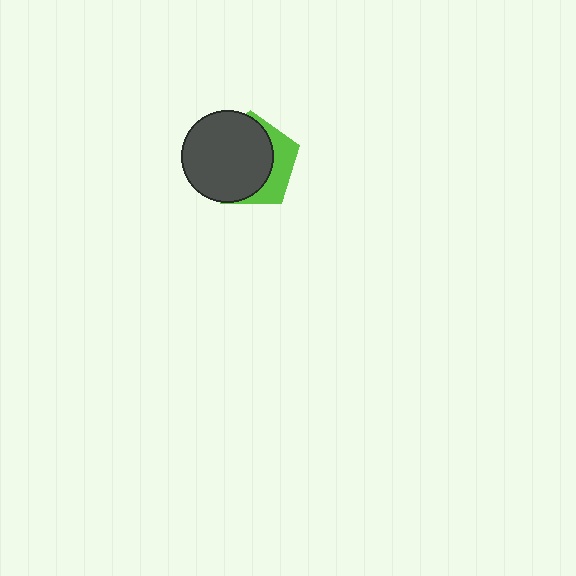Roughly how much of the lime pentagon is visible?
A small part of it is visible (roughly 31%).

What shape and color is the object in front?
The object in front is a dark gray circle.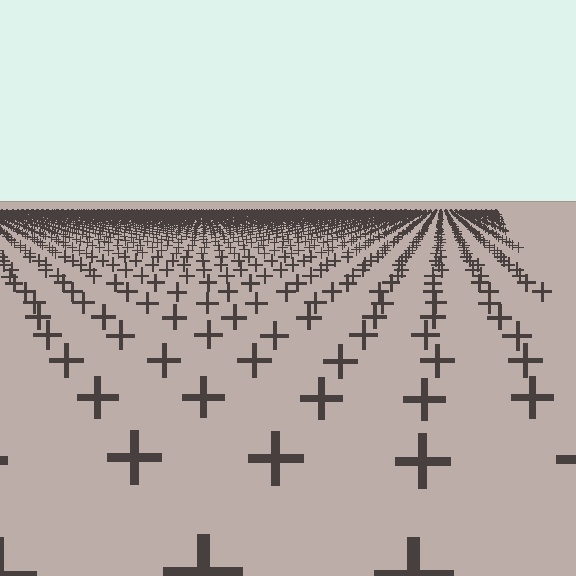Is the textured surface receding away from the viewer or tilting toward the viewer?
The surface is receding away from the viewer. Texture elements get smaller and denser toward the top.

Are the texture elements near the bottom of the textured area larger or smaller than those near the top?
Larger. Near the bottom, elements are closer to the viewer and appear at a bigger on-screen size.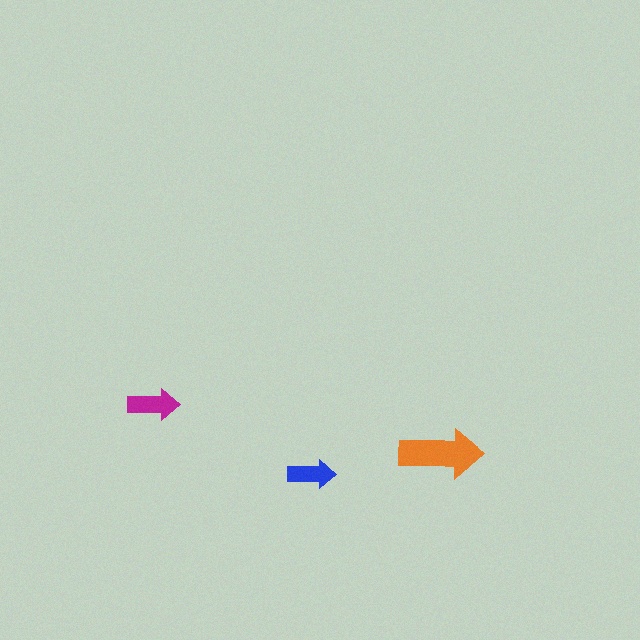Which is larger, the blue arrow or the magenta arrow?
The magenta one.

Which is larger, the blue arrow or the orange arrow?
The orange one.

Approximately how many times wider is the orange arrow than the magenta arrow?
About 1.5 times wider.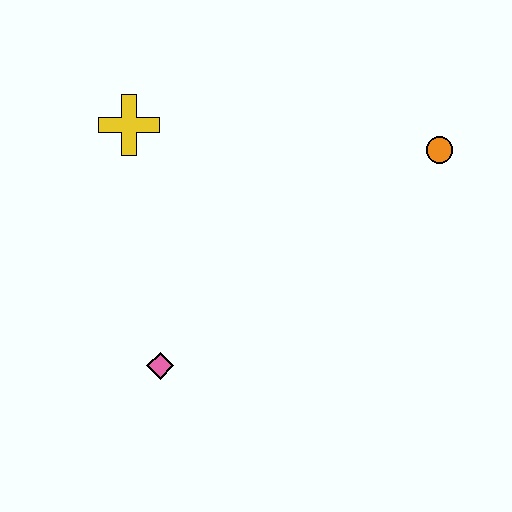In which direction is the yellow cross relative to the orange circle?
The yellow cross is to the left of the orange circle.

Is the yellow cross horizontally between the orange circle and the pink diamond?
No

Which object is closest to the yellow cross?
The pink diamond is closest to the yellow cross.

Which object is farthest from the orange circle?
The pink diamond is farthest from the orange circle.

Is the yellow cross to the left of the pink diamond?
Yes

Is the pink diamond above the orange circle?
No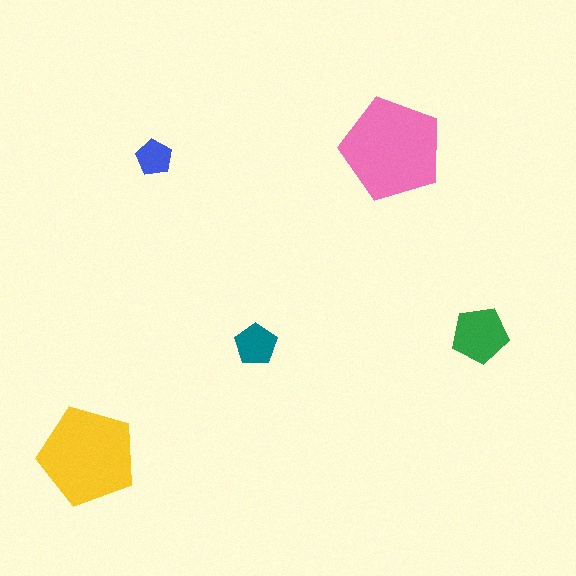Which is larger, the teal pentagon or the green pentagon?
The green one.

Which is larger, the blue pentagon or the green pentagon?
The green one.